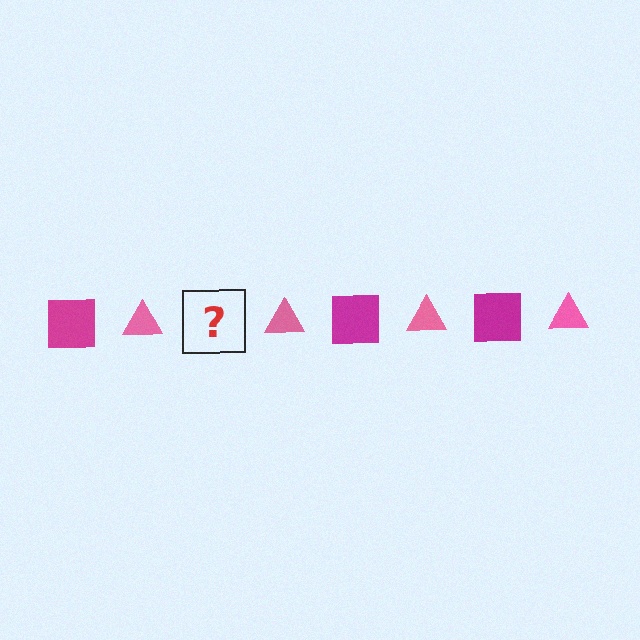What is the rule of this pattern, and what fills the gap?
The rule is that the pattern alternates between magenta square and pink triangle. The gap should be filled with a magenta square.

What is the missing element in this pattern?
The missing element is a magenta square.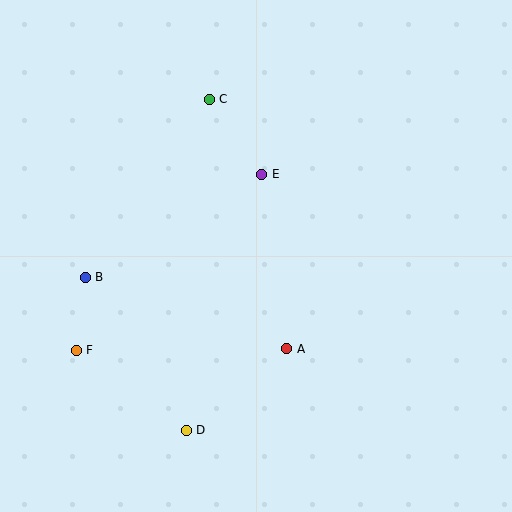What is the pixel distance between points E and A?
The distance between E and A is 176 pixels.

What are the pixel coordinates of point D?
Point D is at (186, 430).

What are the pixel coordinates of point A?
Point A is at (287, 349).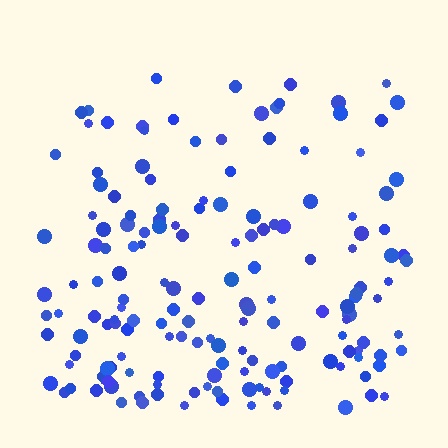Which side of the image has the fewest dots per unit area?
The top.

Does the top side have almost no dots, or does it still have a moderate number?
Still a moderate number, just noticeably fewer than the bottom.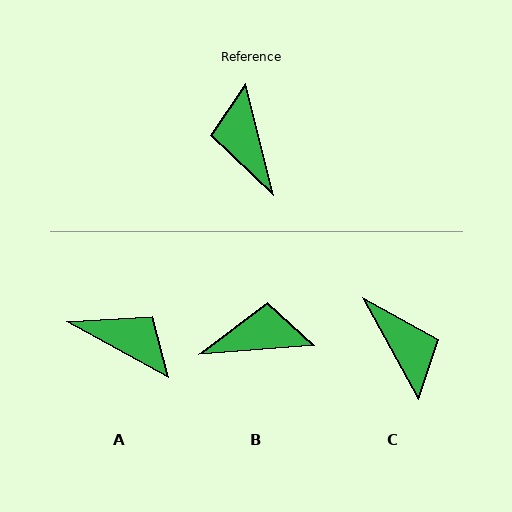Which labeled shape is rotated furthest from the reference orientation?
C, about 165 degrees away.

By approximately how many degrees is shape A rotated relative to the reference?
Approximately 133 degrees clockwise.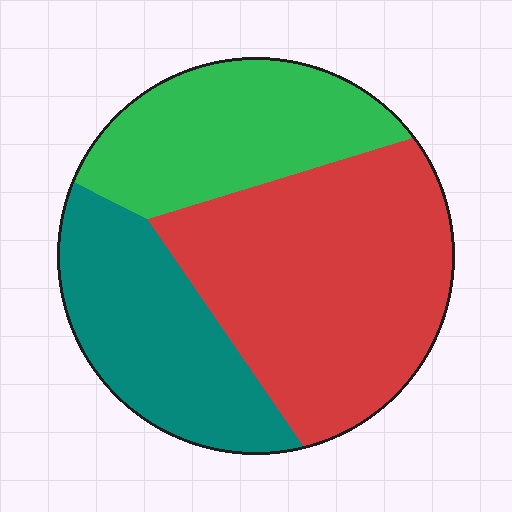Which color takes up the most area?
Red, at roughly 45%.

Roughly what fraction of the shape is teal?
Teal covers roughly 25% of the shape.